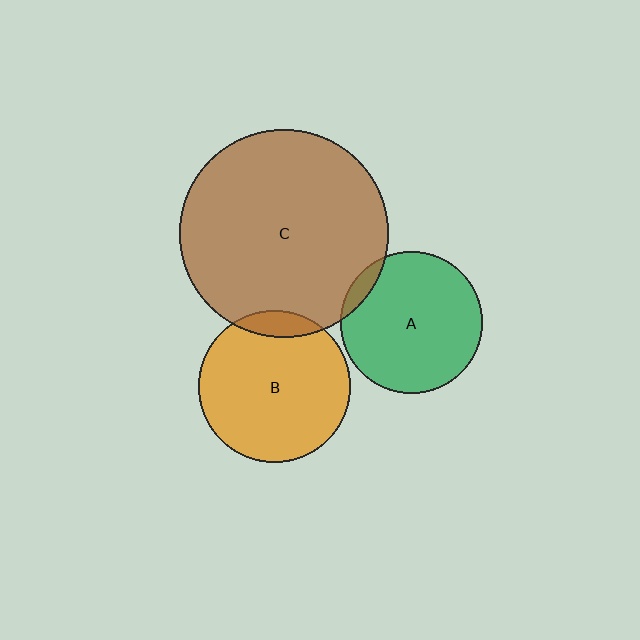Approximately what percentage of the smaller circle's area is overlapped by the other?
Approximately 10%.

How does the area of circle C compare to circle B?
Approximately 1.9 times.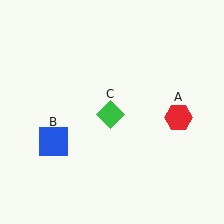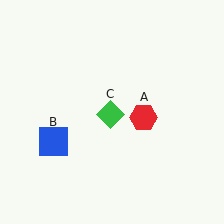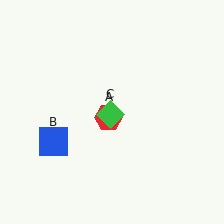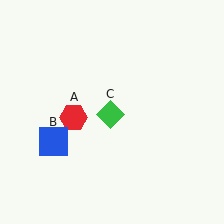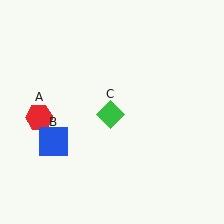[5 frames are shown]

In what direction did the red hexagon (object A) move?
The red hexagon (object A) moved left.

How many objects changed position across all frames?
1 object changed position: red hexagon (object A).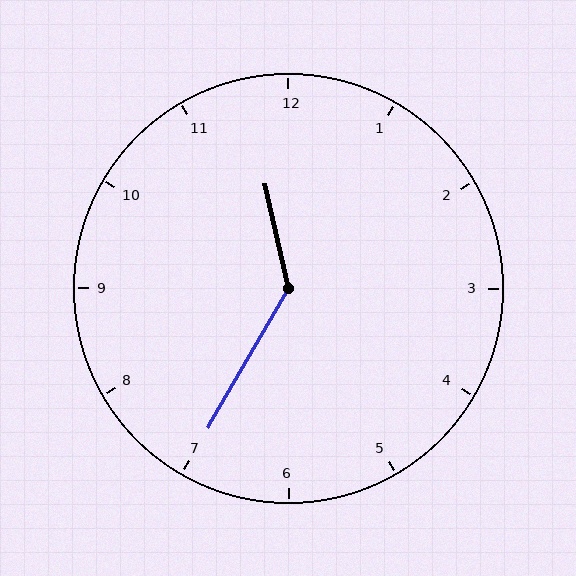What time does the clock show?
11:35.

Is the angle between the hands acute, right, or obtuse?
It is obtuse.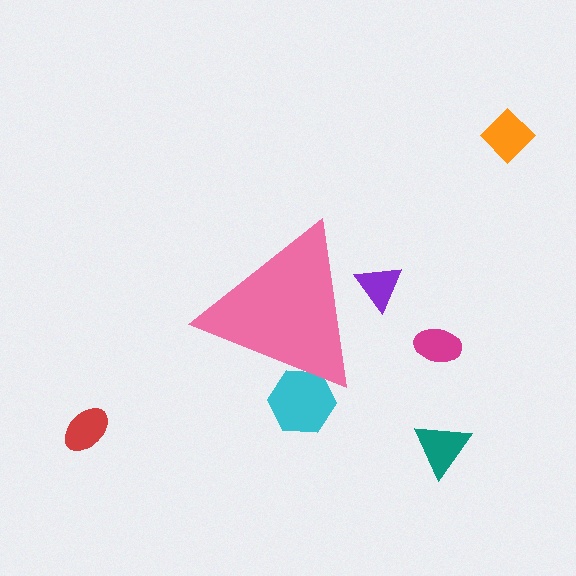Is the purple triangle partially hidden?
Yes, the purple triangle is partially hidden behind the pink triangle.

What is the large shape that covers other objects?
A pink triangle.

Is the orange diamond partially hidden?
No, the orange diamond is fully visible.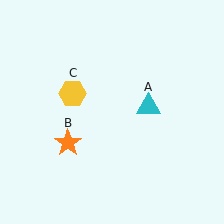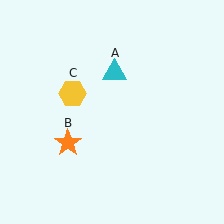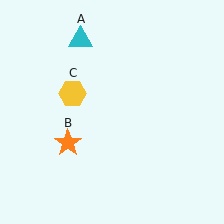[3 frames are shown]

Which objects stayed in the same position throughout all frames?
Orange star (object B) and yellow hexagon (object C) remained stationary.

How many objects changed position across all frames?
1 object changed position: cyan triangle (object A).